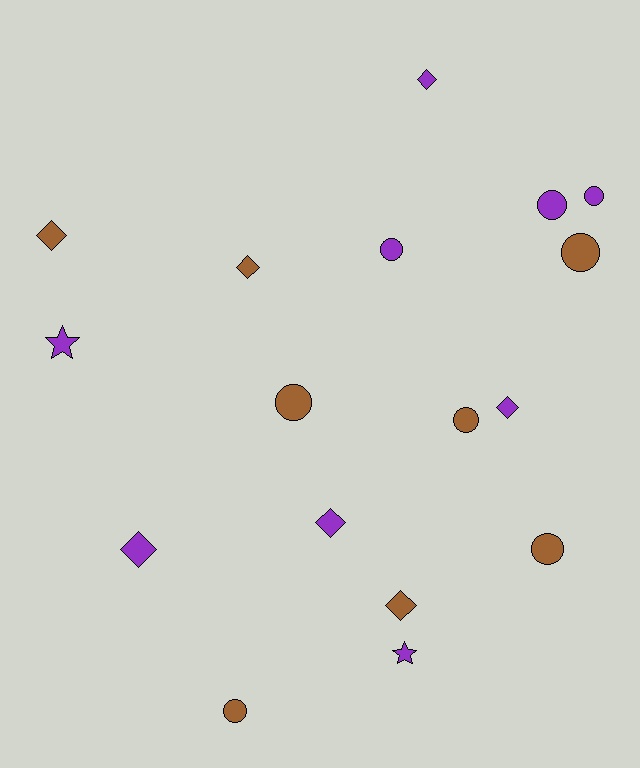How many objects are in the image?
There are 17 objects.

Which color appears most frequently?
Purple, with 9 objects.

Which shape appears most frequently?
Circle, with 8 objects.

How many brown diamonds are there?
There are 3 brown diamonds.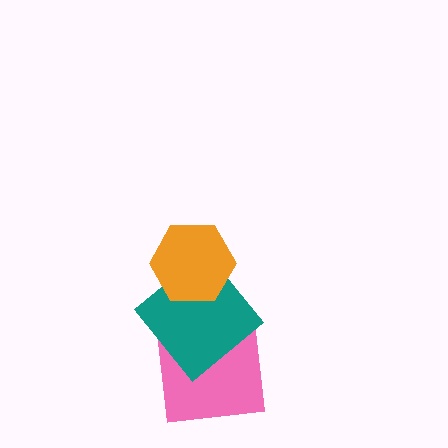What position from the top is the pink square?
The pink square is 3rd from the top.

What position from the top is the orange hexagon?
The orange hexagon is 1st from the top.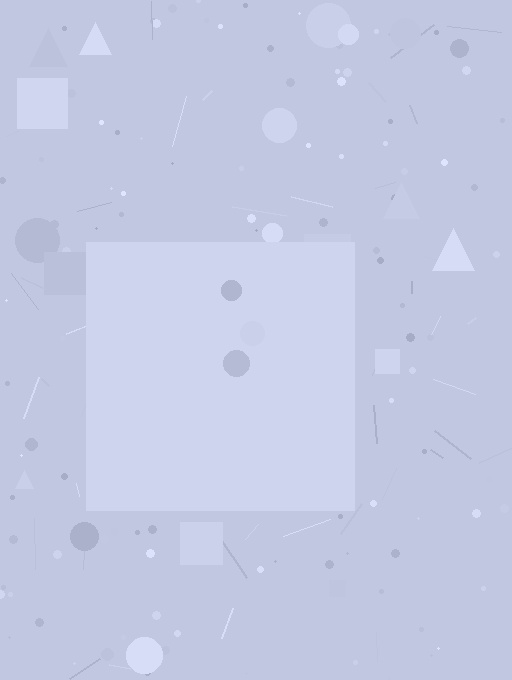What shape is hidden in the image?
A square is hidden in the image.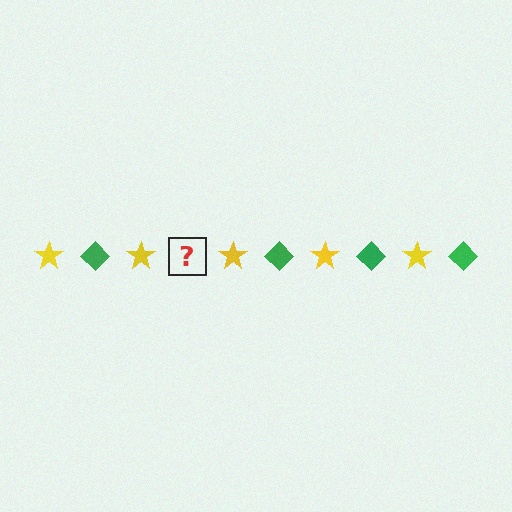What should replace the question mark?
The question mark should be replaced with a green diamond.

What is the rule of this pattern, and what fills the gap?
The rule is that the pattern alternates between yellow star and green diamond. The gap should be filled with a green diamond.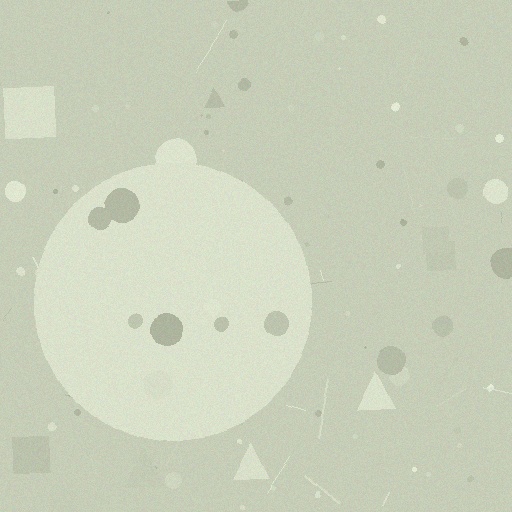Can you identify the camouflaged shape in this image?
The camouflaged shape is a circle.